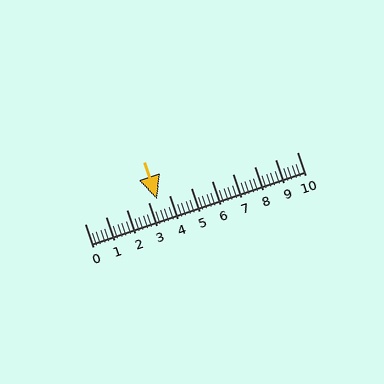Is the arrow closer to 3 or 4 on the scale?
The arrow is closer to 3.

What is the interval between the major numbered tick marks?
The major tick marks are spaced 1 units apart.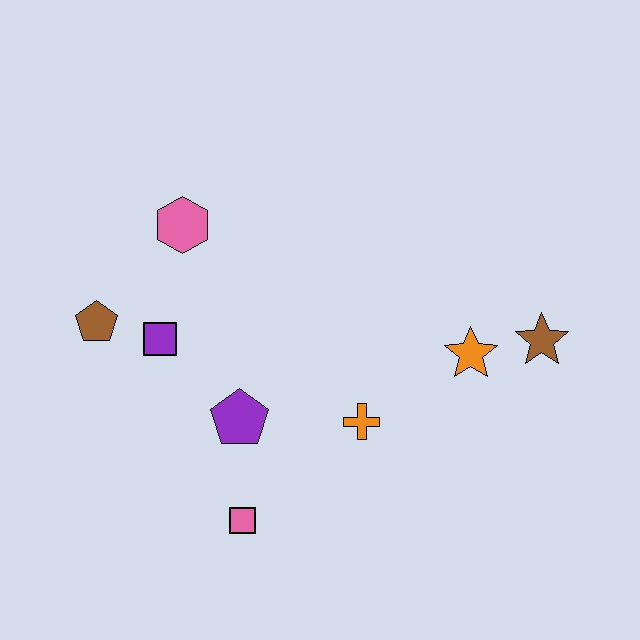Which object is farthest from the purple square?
The brown star is farthest from the purple square.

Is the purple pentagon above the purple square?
No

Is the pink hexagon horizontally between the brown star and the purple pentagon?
No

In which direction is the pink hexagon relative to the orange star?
The pink hexagon is to the left of the orange star.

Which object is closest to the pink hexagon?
The purple square is closest to the pink hexagon.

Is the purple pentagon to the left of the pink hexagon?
No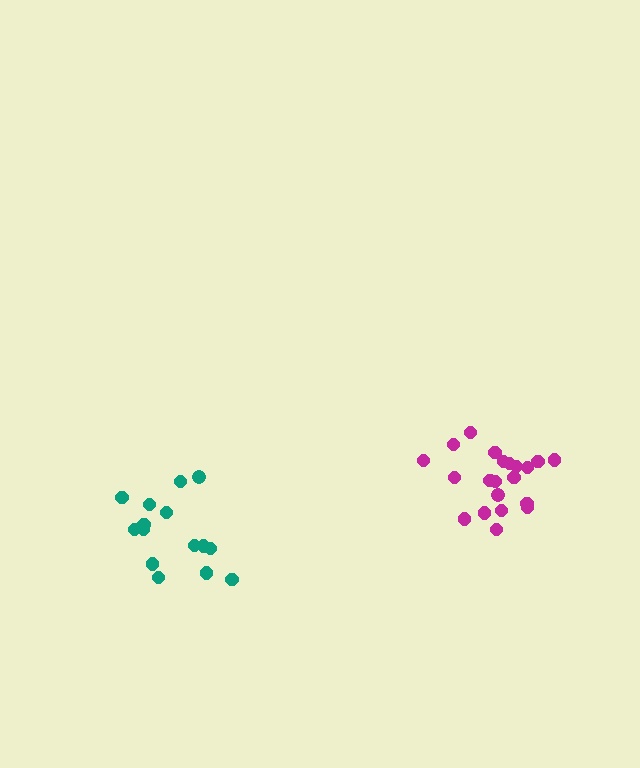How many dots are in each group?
Group 1: 15 dots, Group 2: 21 dots (36 total).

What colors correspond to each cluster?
The clusters are colored: teal, magenta.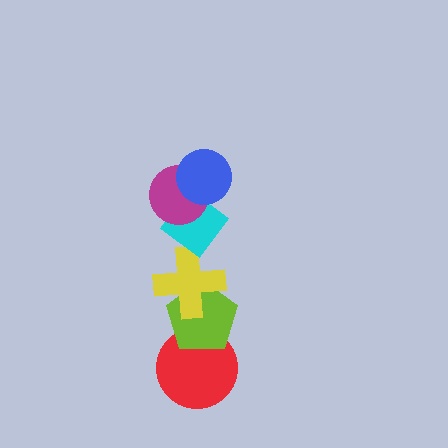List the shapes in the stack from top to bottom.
From top to bottom: the blue circle, the magenta circle, the cyan diamond, the yellow cross, the lime pentagon, the red circle.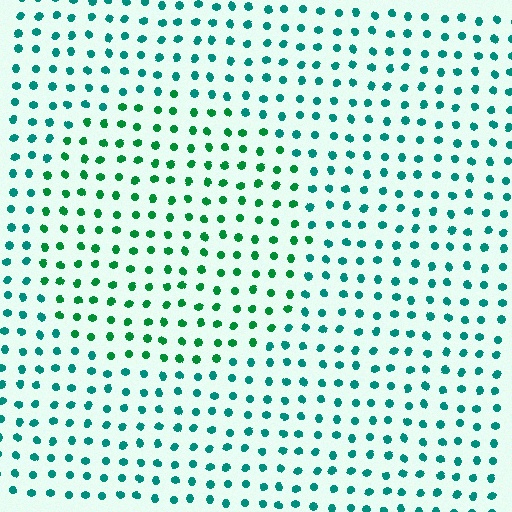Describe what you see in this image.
The image is filled with small teal elements in a uniform arrangement. A circle-shaped region is visible where the elements are tinted to a slightly different hue, forming a subtle color boundary.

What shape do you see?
I see a circle.